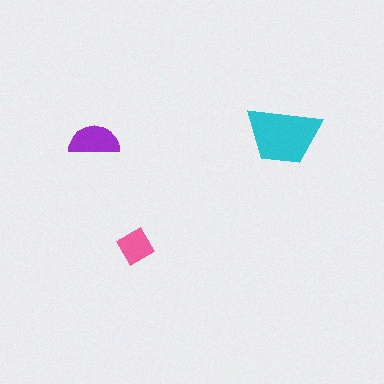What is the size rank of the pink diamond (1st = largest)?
3rd.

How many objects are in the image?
There are 3 objects in the image.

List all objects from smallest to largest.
The pink diamond, the purple semicircle, the cyan trapezoid.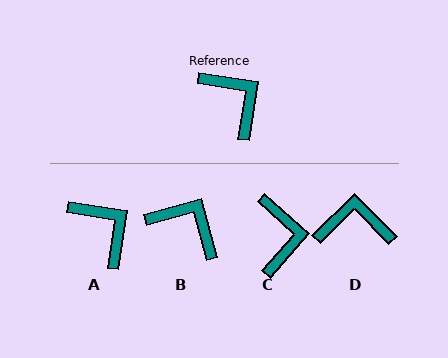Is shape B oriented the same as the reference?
No, it is off by about 24 degrees.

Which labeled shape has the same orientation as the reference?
A.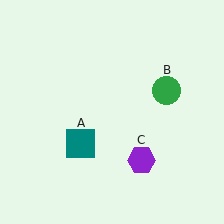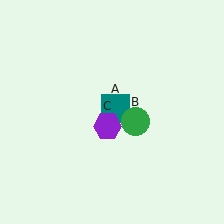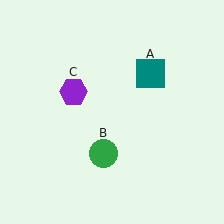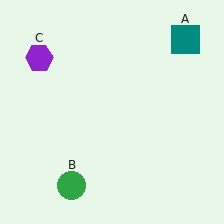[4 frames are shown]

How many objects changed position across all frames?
3 objects changed position: teal square (object A), green circle (object B), purple hexagon (object C).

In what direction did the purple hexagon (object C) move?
The purple hexagon (object C) moved up and to the left.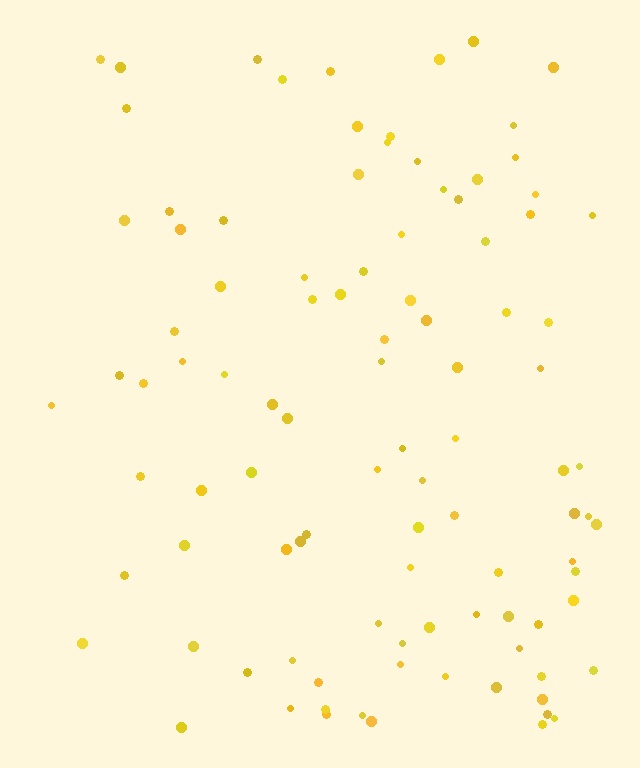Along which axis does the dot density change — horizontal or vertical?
Horizontal.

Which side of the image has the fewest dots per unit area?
The left.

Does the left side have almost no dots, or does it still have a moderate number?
Still a moderate number, just noticeably fewer than the right.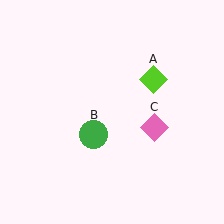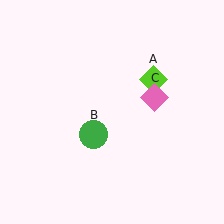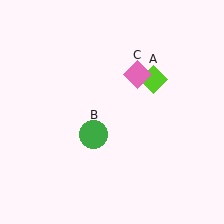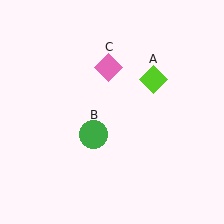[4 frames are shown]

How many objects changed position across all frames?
1 object changed position: pink diamond (object C).